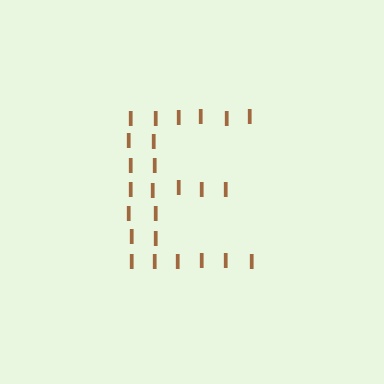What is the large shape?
The large shape is the letter E.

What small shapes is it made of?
It is made of small letter I's.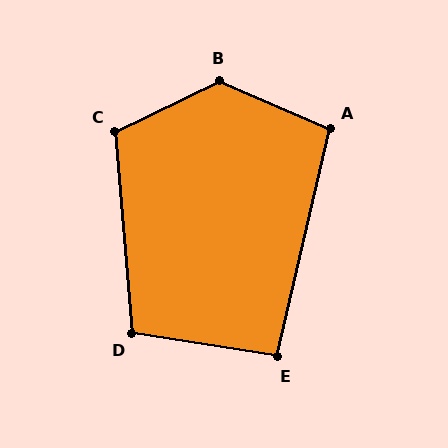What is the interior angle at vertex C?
Approximately 111 degrees (obtuse).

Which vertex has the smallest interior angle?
E, at approximately 94 degrees.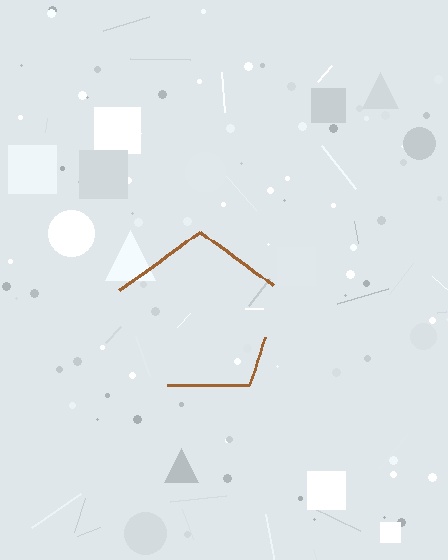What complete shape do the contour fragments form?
The contour fragments form a pentagon.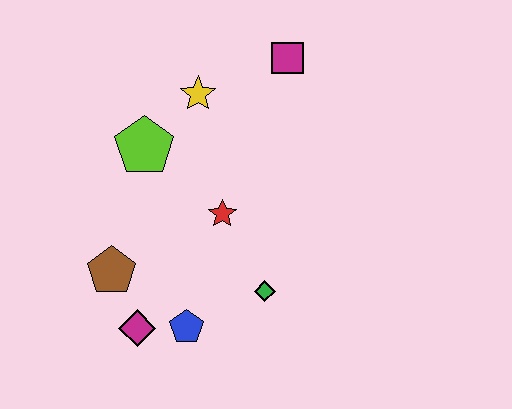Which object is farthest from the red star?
The magenta square is farthest from the red star.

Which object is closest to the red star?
The green diamond is closest to the red star.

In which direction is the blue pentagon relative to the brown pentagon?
The blue pentagon is to the right of the brown pentagon.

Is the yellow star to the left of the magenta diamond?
No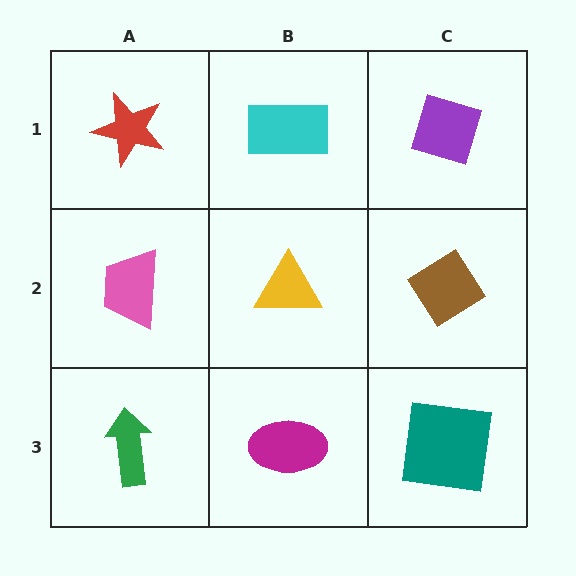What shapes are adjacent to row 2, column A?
A red star (row 1, column A), a green arrow (row 3, column A), a yellow triangle (row 2, column B).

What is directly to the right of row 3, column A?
A magenta ellipse.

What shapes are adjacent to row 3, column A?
A pink trapezoid (row 2, column A), a magenta ellipse (row 3, column B).